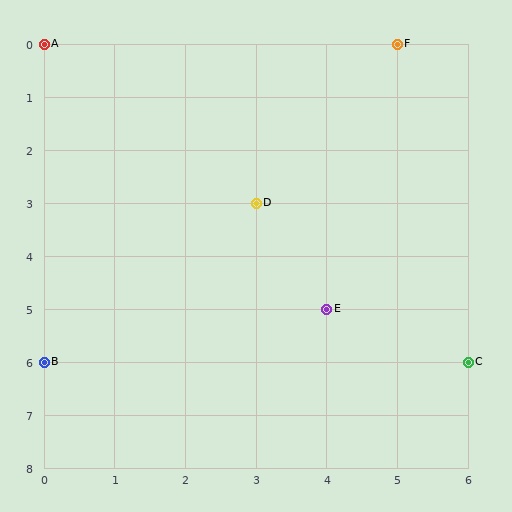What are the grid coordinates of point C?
Point C is at grid coordinates (6, 6).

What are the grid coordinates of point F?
Point F is at grid coordinates (5, 0).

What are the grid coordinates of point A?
Point A is at grid coordinates (0, 0).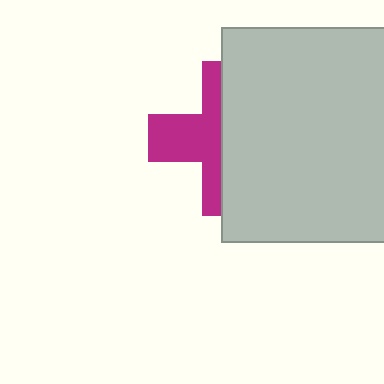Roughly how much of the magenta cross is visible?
About half of it is visible (roughly 45%).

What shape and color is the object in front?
The object in front is a light gray square.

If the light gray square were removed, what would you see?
You would see the complete magenta cross.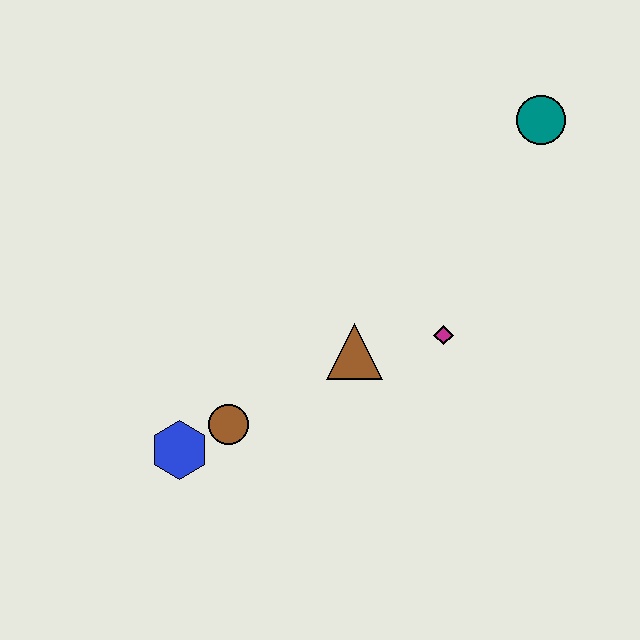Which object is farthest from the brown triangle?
The teal circle is farthest from the brown triangle.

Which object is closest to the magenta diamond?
The brown triangle is closest to the magenta diamond.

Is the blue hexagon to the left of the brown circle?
Yes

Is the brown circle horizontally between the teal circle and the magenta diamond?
No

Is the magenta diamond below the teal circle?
Yes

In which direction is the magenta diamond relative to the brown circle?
The magenta diamond is to the right of the brown circle.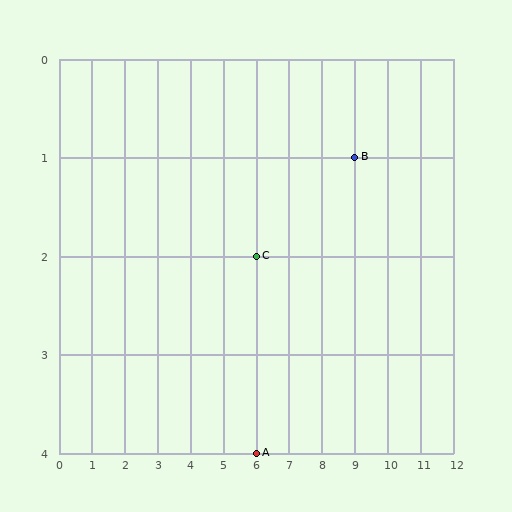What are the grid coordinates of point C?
Point C is at grid coordinates (6, 2).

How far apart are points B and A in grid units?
Points B and A are 3 columns and 3 rows apart (about 4.2 grid units diagonally).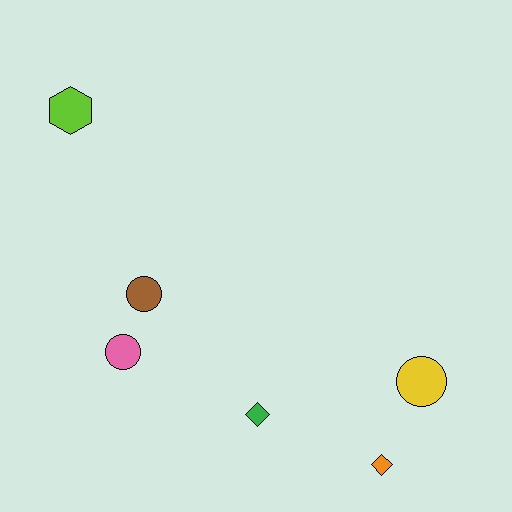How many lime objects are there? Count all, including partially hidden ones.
There is 1 lime object.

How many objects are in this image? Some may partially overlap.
There are 6 objects.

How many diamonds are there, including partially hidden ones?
There are 2 diamonds.